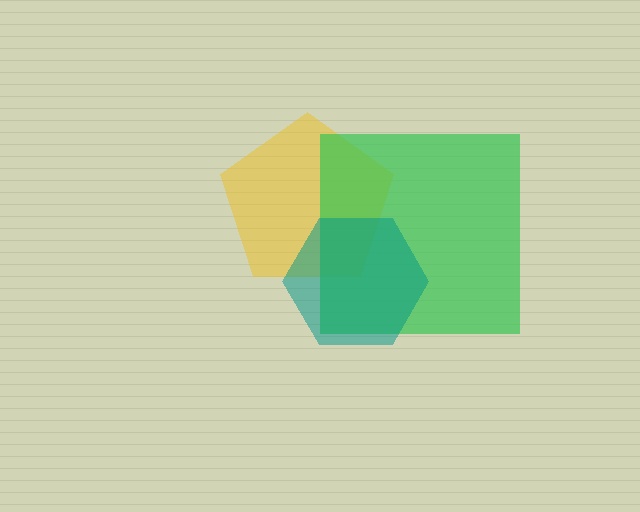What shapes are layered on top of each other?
The layered shapes are: a yellow pentagon, a green square, a teal hexagon.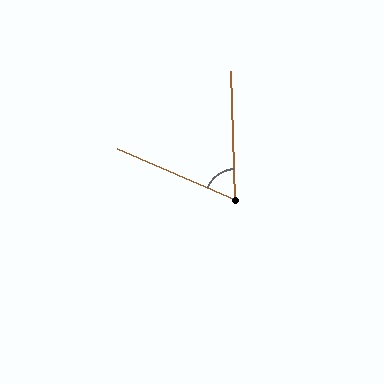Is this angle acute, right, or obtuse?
It is acute.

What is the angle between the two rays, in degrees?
Approximately 65 degrees.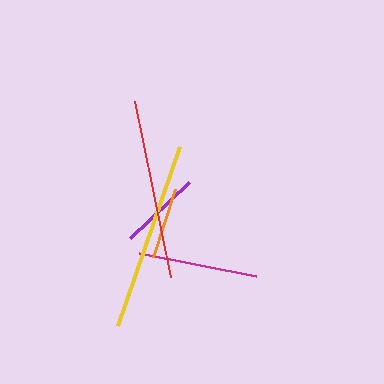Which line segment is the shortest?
The orange line is the shortest at approximately 72 pixels.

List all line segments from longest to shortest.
From longest to shortest: yellow, red, magenta, purple, orange.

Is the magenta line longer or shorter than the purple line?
The magenta line is longer than the purple line.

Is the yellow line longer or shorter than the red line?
The yellow line is longer than the red line.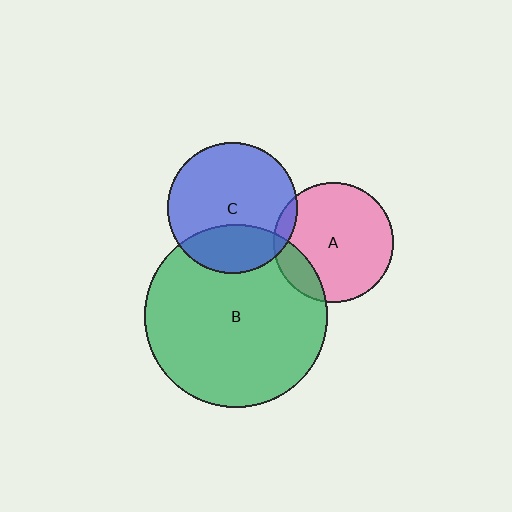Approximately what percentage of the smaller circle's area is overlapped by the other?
Approximately 15%.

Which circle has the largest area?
Circle B (green).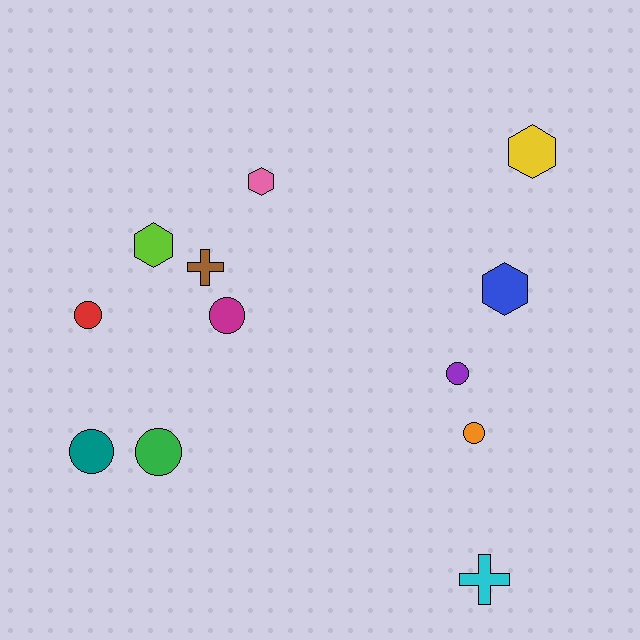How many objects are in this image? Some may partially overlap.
There are 12 objects.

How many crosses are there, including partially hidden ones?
There are 2 crosses.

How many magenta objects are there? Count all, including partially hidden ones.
There is 1 magenta object.